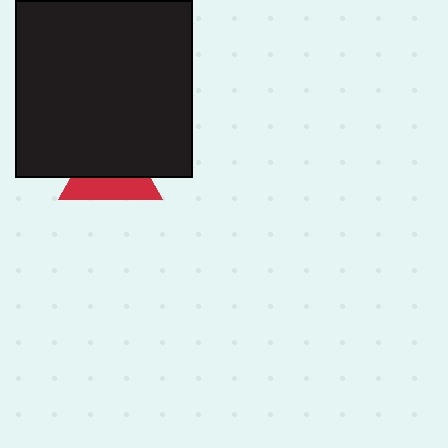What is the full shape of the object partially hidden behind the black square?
The partially hidden object is a red triangle.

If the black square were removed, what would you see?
You would see the complete red triangle.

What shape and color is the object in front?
The object in front is a black square.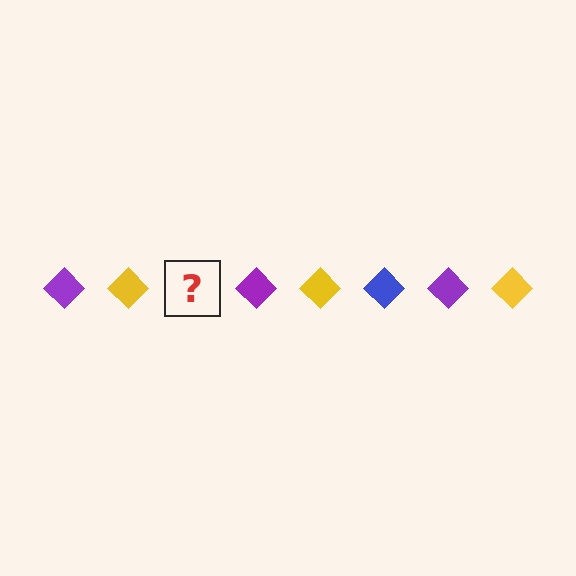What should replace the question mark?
The question mark should be replaced with a blue diamond.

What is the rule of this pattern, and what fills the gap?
The rule is that the pattern cycles through purple, yellow, blue diamonds. The gap should be filled with a blue diamond.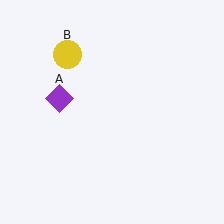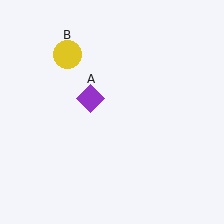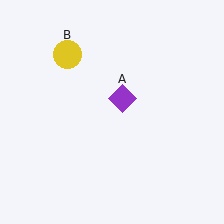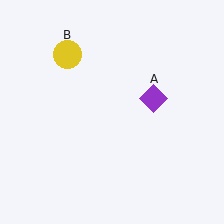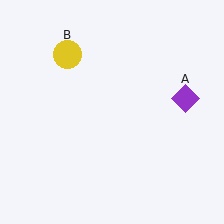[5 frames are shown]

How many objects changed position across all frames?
1 object changed position: purple diamond (object A).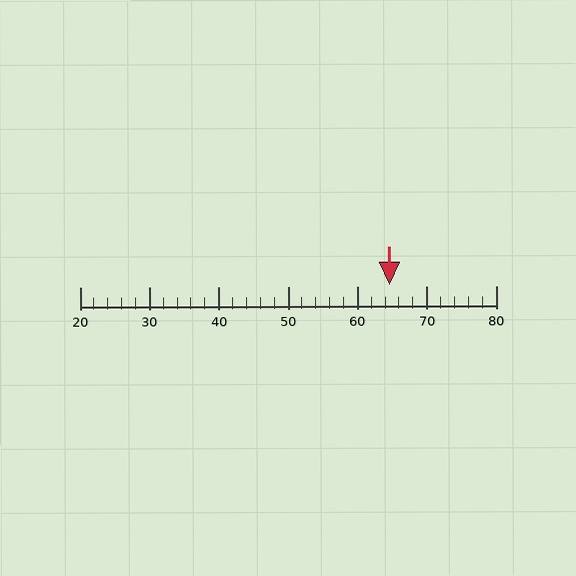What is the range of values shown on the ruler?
The ruler shows values from 20 to 80.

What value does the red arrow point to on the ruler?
The red arrow points to approximately 65.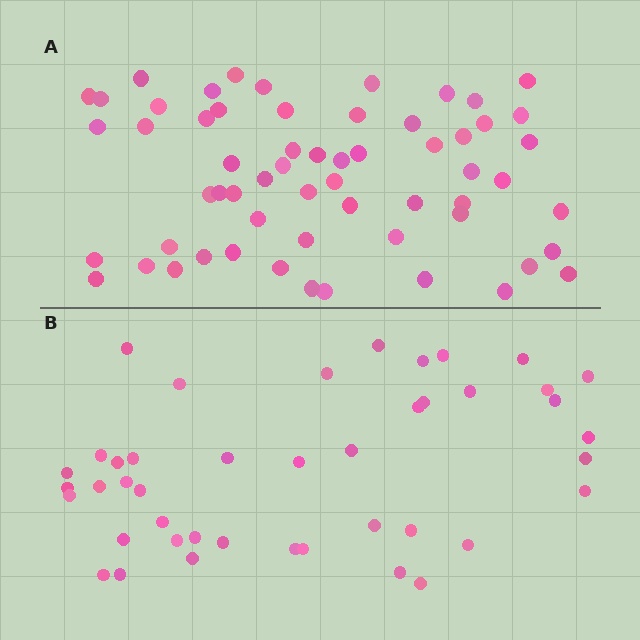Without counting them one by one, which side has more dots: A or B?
Region A (the top region) has more dots.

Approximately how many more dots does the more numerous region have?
Region A has approximately 15 more dots than region B.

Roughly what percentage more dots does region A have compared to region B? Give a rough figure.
About 40% more.